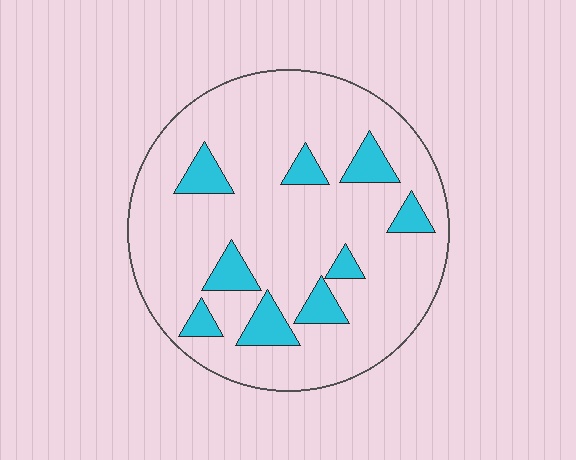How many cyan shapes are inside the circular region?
9.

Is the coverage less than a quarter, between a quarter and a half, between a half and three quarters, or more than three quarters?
Less than a quarter.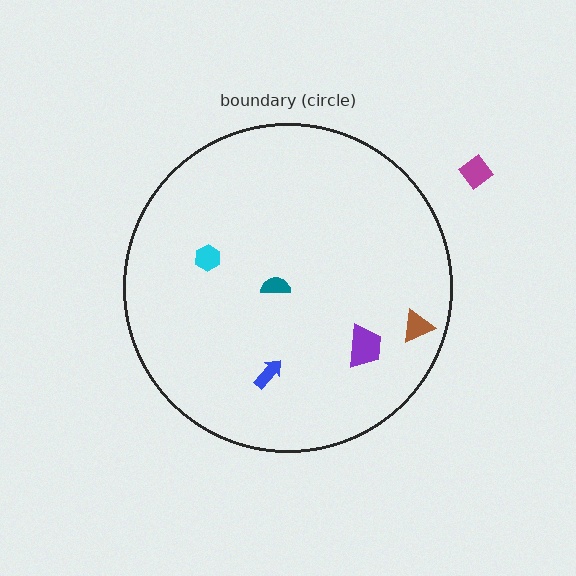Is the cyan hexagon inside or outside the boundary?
Inside.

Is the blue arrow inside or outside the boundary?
Inside.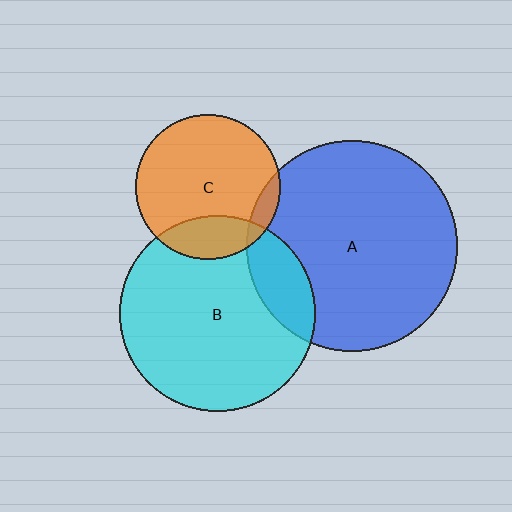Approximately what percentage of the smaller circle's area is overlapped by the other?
Approximately 5%.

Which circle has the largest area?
Circle A (blue).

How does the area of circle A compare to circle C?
Approximately 2.1 times.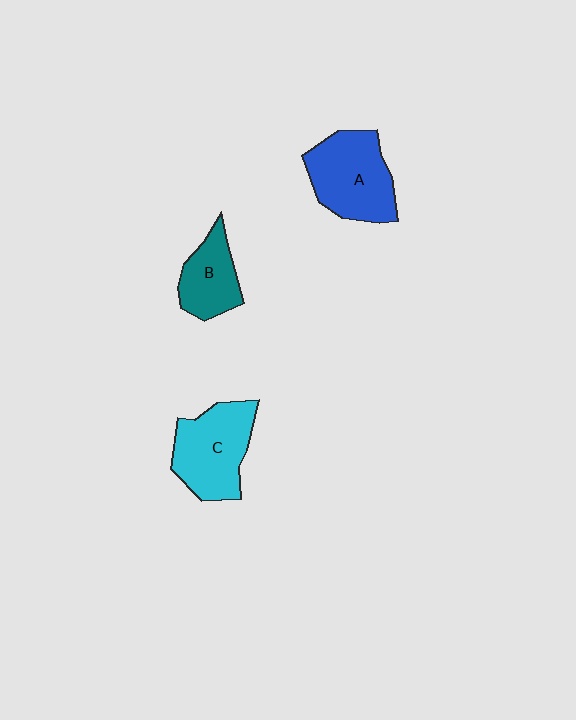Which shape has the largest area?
Shape A (blue).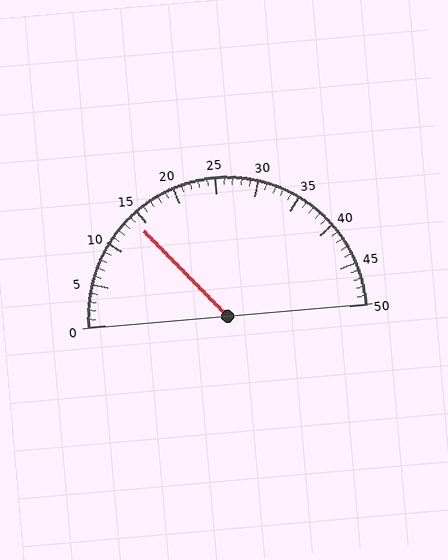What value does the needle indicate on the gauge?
The needle indicates approximately 14.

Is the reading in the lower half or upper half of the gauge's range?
The reading is in the lower half of the range (0 to 50).